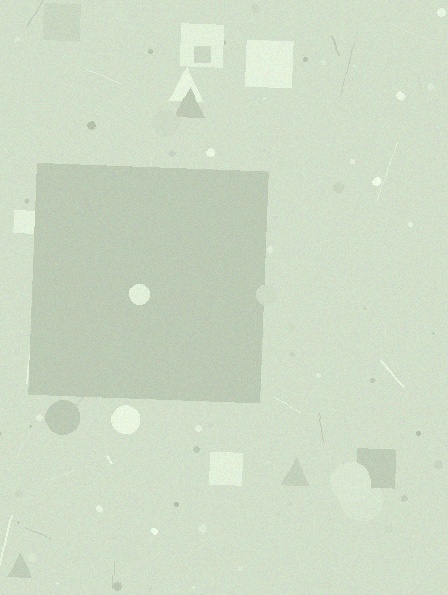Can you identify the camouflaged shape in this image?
The camouflaged shape is a square.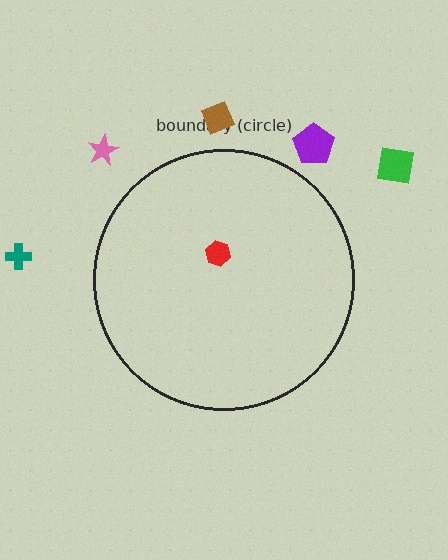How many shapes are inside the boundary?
1 inside, 5 outside.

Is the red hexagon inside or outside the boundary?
Inside.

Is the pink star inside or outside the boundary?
Outside.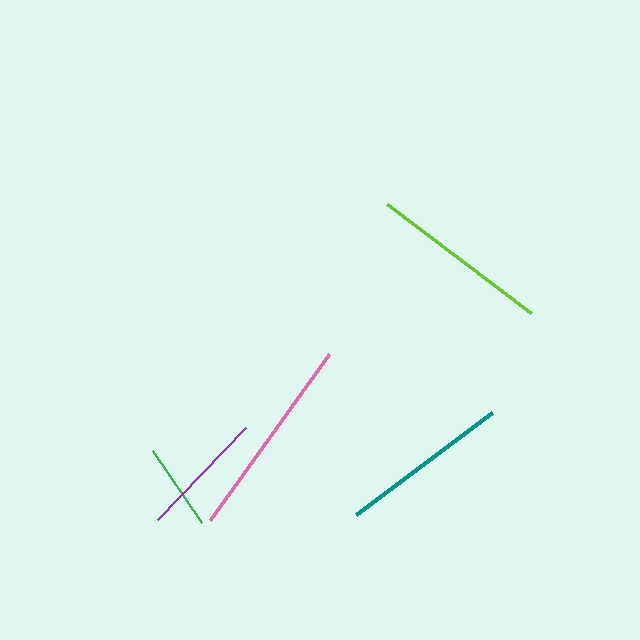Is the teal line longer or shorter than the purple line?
The teal line is longer than the purple line.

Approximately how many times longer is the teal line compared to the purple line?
The teal line is approximately 1.3 times the length of the purple line.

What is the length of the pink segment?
The pink segment is approximately 205 pixels long.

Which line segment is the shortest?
The green line is the shortest at approximately 87 pixels.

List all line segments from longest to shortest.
From longest to shortest: pink, lime, teal, purple, green.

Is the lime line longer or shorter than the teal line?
The lime line is longer than the teal line.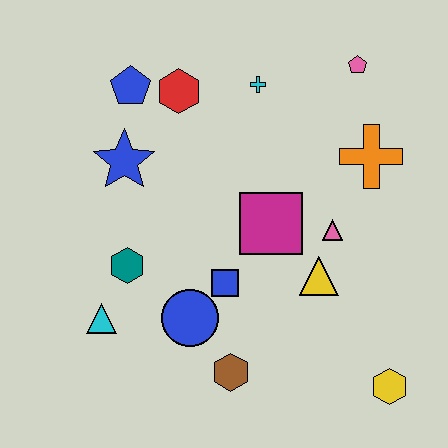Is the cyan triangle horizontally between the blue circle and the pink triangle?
No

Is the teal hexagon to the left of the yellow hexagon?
Yes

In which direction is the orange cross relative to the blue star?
The orange cross is to the right of the blue star.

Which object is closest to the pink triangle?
The yellow triangle is closest to the pink triangle.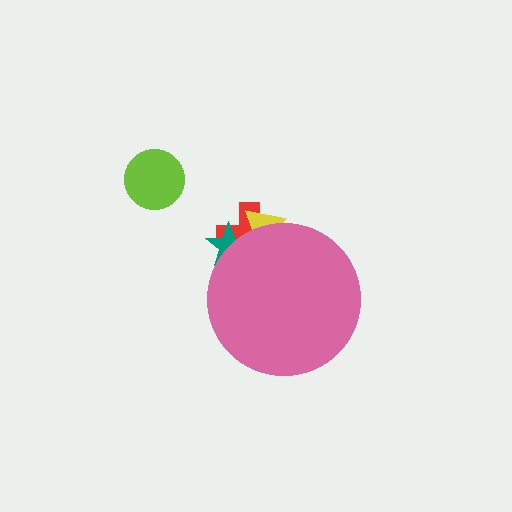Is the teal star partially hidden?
Yes, the teal star is partially hidden behind the pink circle.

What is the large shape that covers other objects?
A pink circle.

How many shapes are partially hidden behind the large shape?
3 shapes are partially hidden.